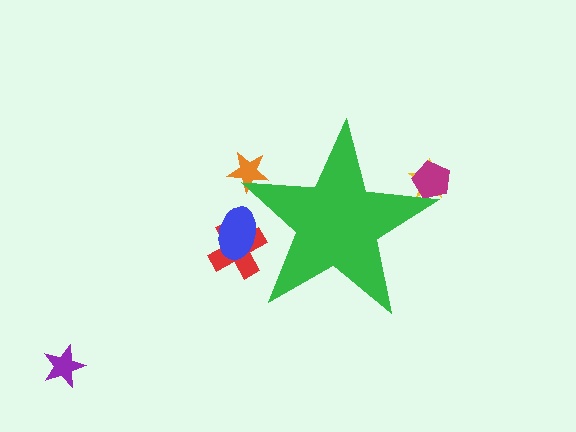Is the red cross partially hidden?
Yes, the red cross is partially hidden behind the green star.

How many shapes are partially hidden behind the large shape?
5 shapes are partially hidden.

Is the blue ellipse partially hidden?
Yes, the blue ellipse is partially hidden behind the green star.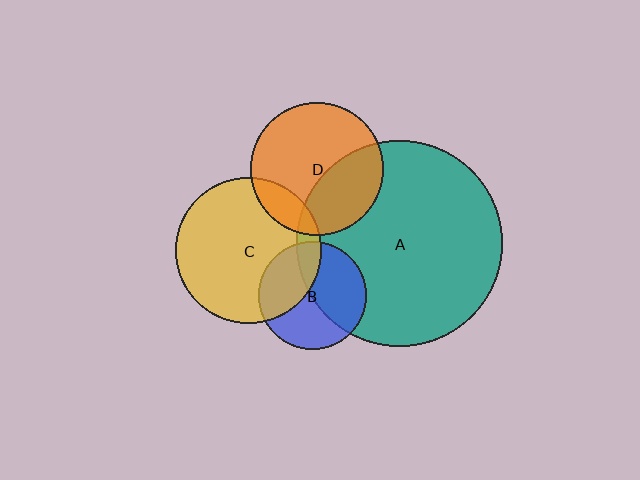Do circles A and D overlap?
Yes.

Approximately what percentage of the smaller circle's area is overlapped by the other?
Approximately 35%.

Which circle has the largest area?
Circle A (teal).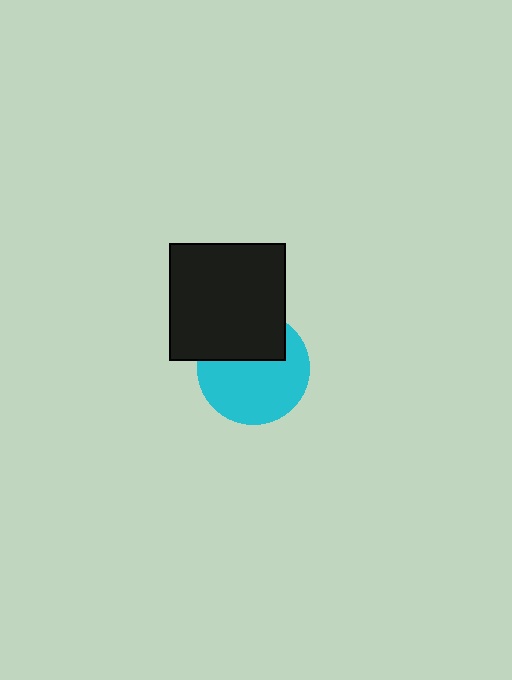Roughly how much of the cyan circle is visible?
About half of it is visible (roughly 64%).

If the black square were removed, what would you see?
You would see the complete cyan circle.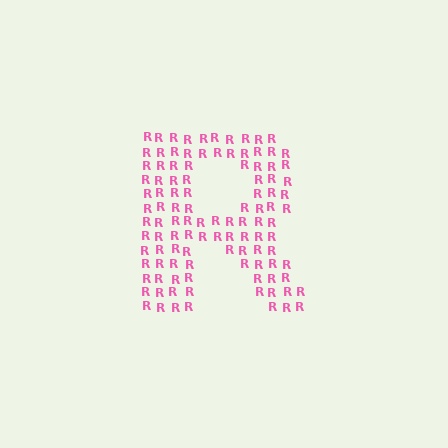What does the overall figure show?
The overall figure shows the letter R.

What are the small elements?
The small elements are letter R's.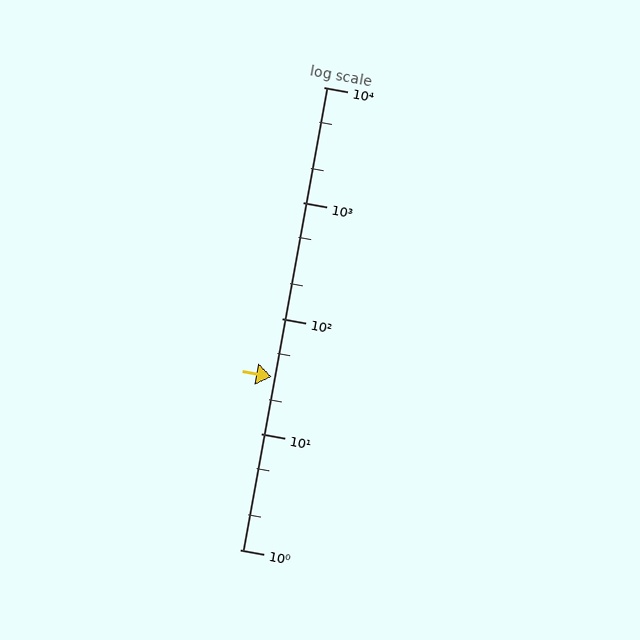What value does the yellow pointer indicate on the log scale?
The pointer indicates approximately 31.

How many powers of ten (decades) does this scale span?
The scale spans 4 decades, from 1 to 10000.